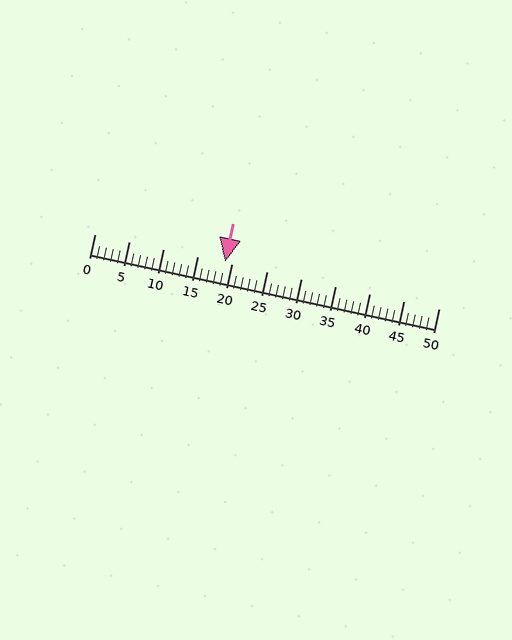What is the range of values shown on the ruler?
The ruler shows values from 0 to 50.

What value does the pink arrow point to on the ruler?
The pink arrow points to approximately 19.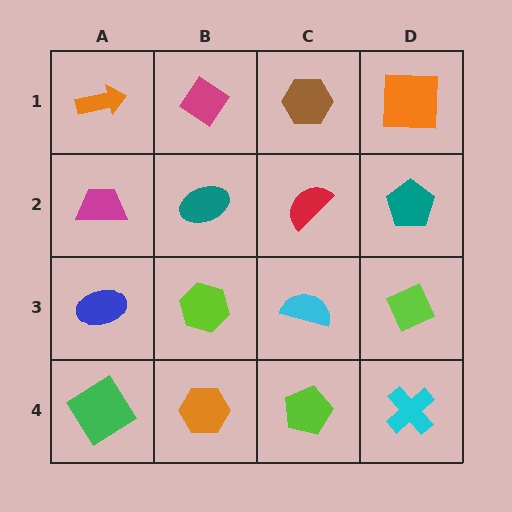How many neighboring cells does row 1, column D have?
2.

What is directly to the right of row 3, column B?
A cyan semicircle.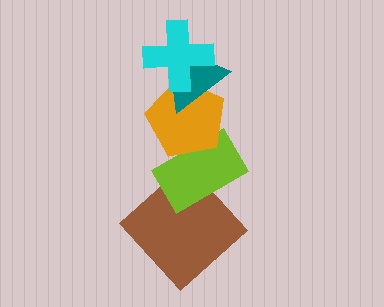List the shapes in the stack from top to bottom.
From top to bottom: the cyan cross, the teal triangle, the orange pentagon, the lime rectangle, the brown diamond.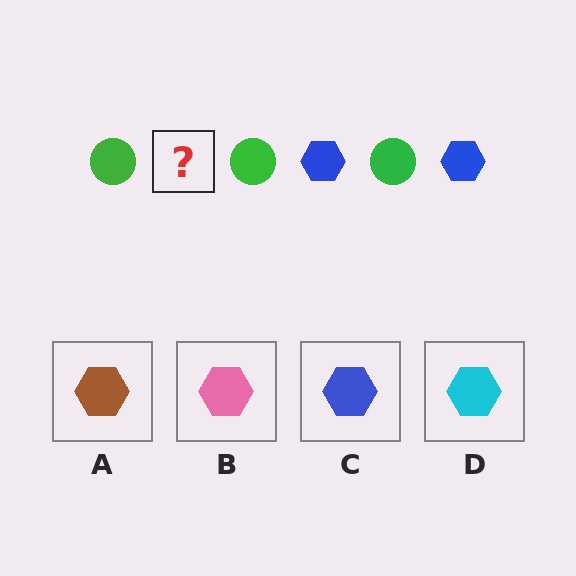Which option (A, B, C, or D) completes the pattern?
C.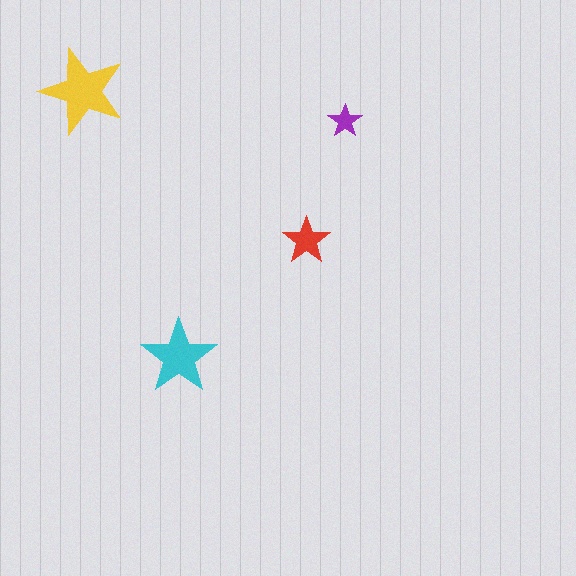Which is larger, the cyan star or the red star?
The cyan one.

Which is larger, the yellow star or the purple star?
The yellow one.